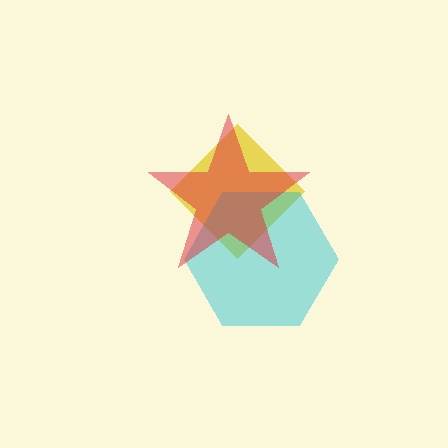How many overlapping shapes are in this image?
There are 3 overlapping shapes in the image.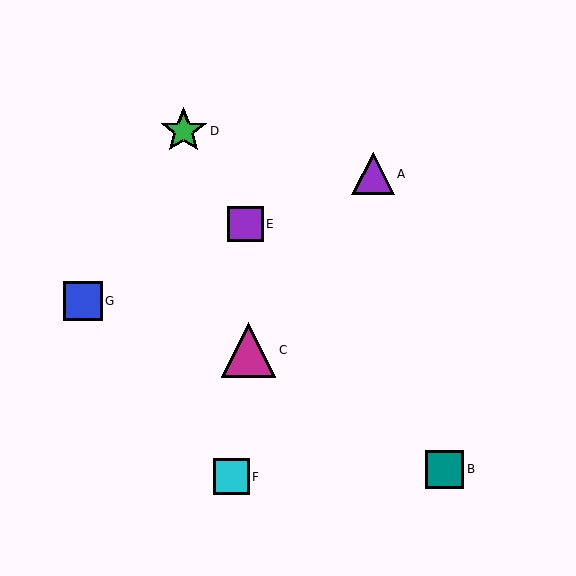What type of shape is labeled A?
Shape A is a purple triangle.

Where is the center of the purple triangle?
The center of the purple triangle is at (373, 174).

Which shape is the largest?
The magenta triangle (labeled C) is the largest.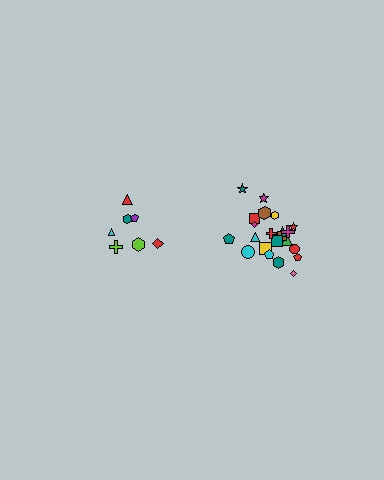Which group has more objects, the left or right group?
The right group.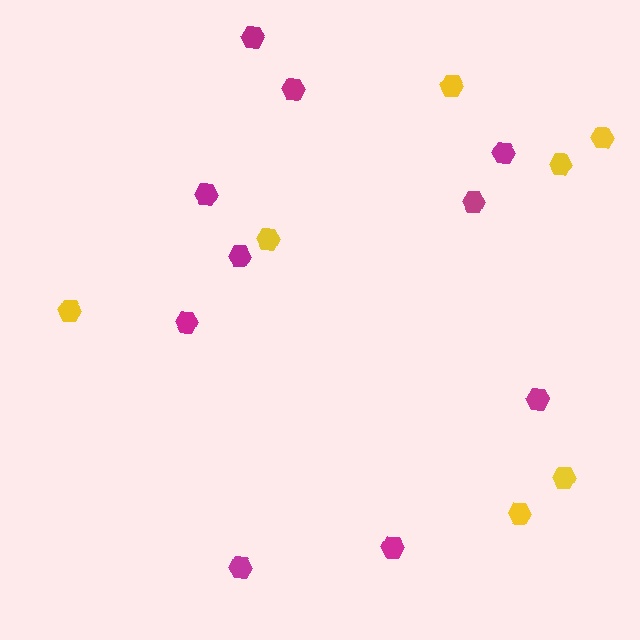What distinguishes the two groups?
There are 2 groups: one group of yellow hexagons (7) and one group of magenta hexagons (10).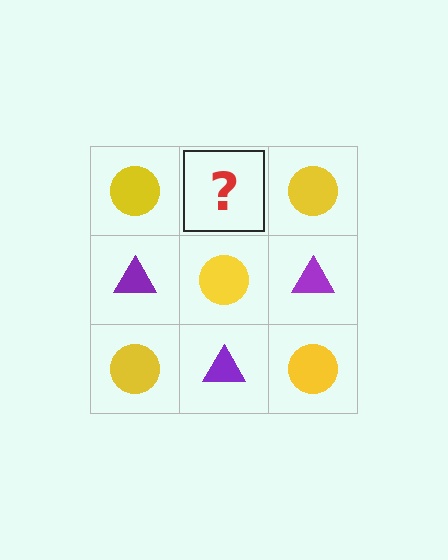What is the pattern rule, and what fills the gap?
The rule is that it alternates yellow circle and purple triangle in a checkerboard pattern. The gap should be filled with a purple triangle.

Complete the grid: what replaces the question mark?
The question mark should be replaced with a purple triangle.